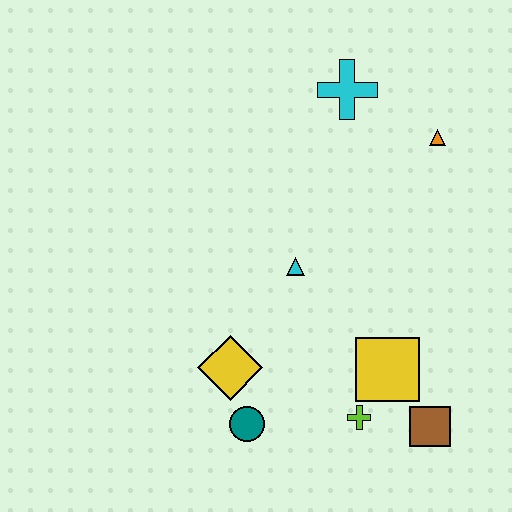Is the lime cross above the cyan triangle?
No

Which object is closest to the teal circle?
The yellow diamond is closest to the teal circle.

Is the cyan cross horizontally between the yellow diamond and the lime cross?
Yes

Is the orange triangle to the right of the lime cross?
Yes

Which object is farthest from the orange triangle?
The teal circle is farthest from the orange triangle.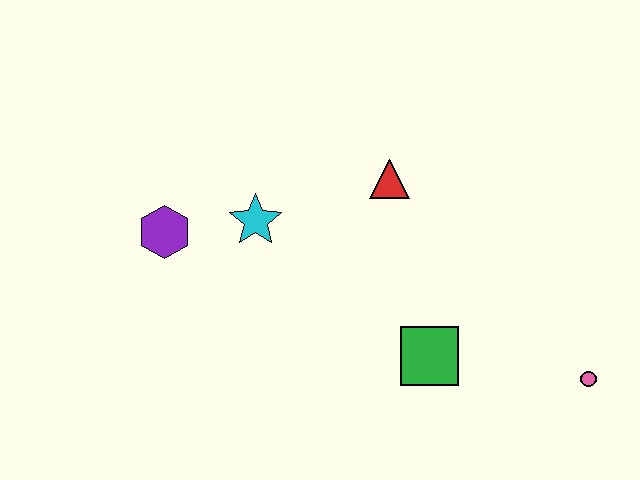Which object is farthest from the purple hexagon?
The pink circle is farthest from the purple hexagon.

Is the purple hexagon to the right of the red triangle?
No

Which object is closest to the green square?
The pink circle is closest to the green square.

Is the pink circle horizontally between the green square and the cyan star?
No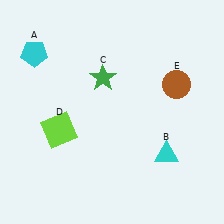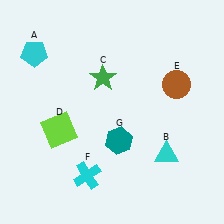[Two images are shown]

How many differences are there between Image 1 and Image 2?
There are 2 differences between the two images.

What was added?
A cyan cross (F), a teal hexagon (G) were added in Image 2.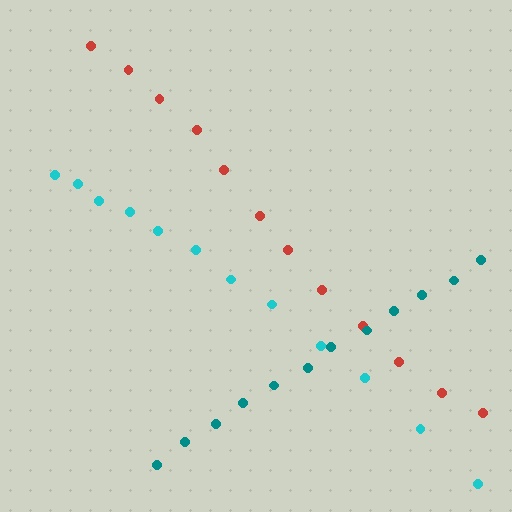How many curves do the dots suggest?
There are 3 distinct paths.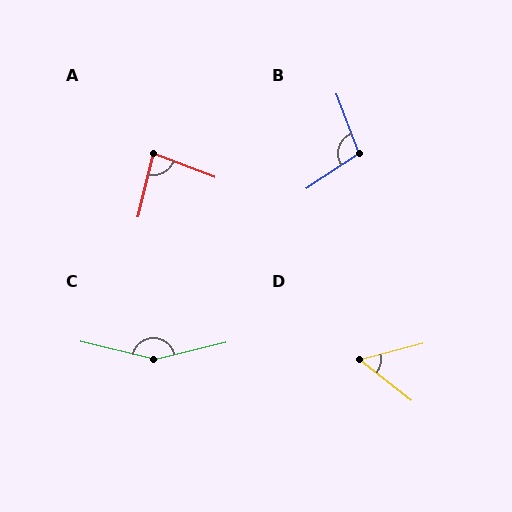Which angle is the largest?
C, at approximately 153 degrees.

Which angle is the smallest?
D, at approximately 52 degrees.